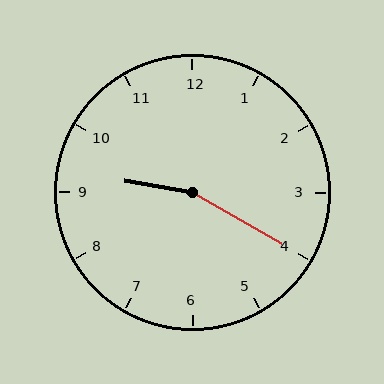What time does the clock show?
9:20.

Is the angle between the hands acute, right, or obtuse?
It is obtuse.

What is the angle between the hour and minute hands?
Approximately 160 degrees.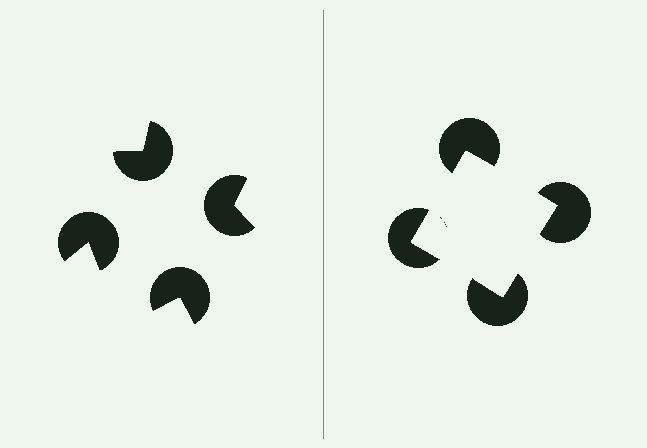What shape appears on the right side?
An illusory square.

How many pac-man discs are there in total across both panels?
8 — 4 on each side.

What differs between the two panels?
The pac-man discs are positioned identically on both sides; only the wedge orientations differ. On the right they align to a square; on the left they are misaligned.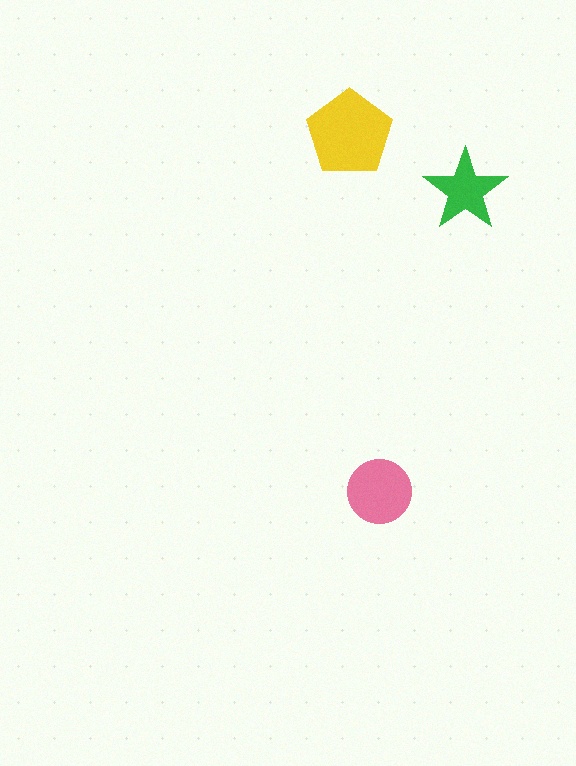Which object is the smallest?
The green star.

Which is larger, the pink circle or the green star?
The pink circle.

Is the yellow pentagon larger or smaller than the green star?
Larger.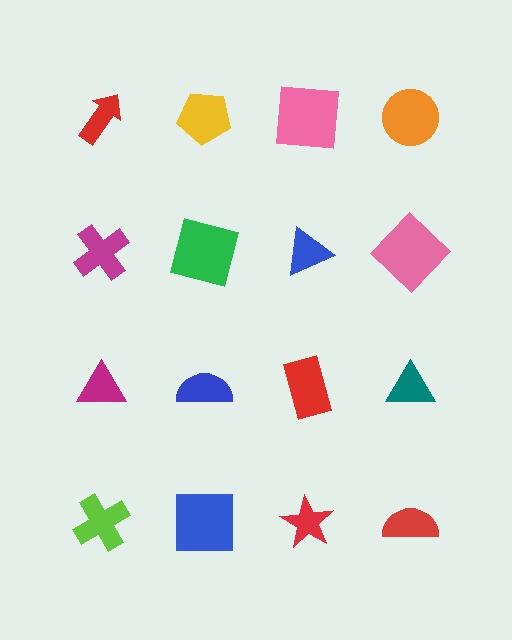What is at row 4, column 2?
A blue square.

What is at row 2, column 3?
A blue triangle.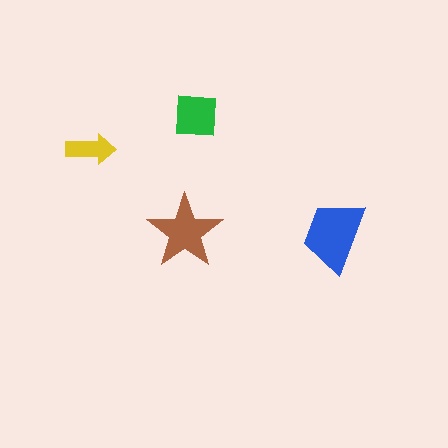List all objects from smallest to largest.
The yellow arrow, the green square, the brown star, the blue trapezoid.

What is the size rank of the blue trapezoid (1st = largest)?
1st.